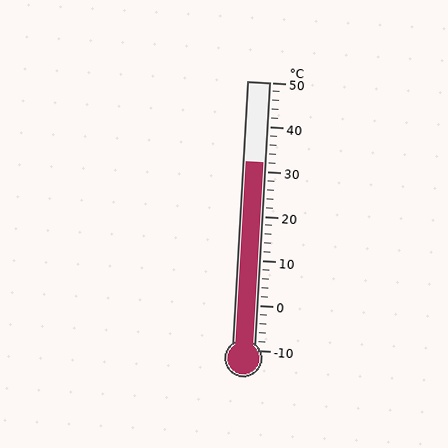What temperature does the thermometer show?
The thermometer shows approximately 32°C.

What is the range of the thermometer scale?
The thermometer scale ranges from -10°C to 50°C.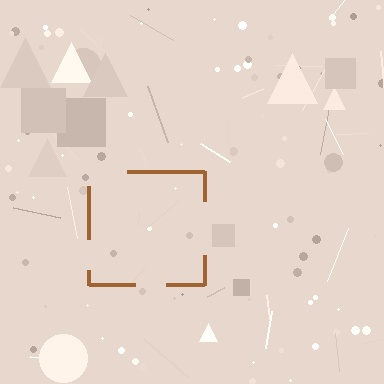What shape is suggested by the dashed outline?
The dashed outline suggests a square.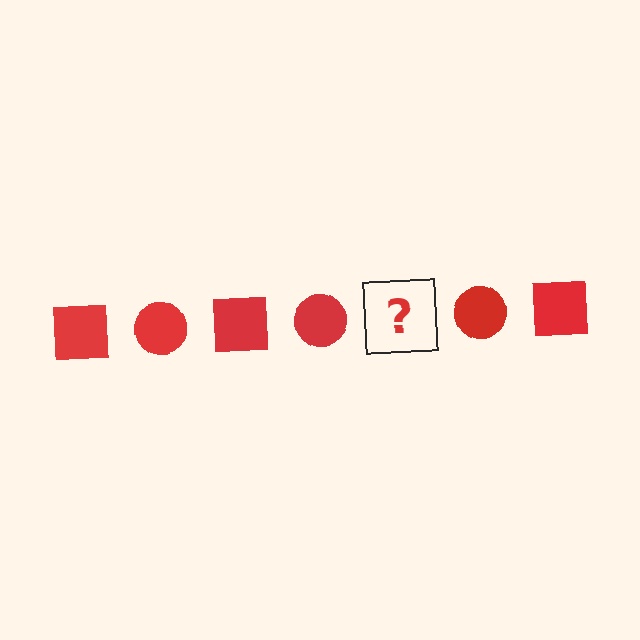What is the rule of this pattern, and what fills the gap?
The rule is that the pattern cycles through square, circle shapes in red. The gap should be filled with a red square.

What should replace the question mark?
The question mark should be replaced with a red square.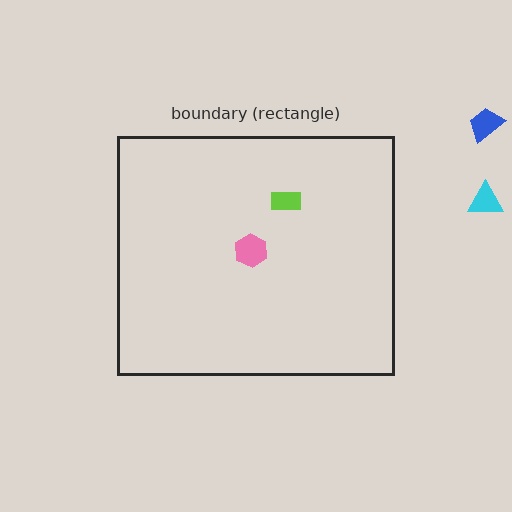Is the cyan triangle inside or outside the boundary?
Outside.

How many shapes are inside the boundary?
2 inside, 2 outside.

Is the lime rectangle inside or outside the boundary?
Inside.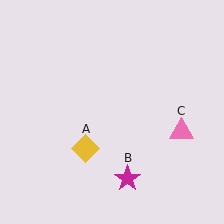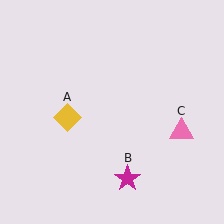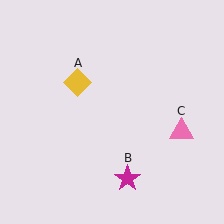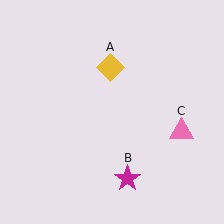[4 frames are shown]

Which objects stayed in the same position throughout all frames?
Magenta star (object B) and pink triangle (object C) remained stationary.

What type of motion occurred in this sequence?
The yellow diamond (object A) rotated clockwise around the center of the scene.